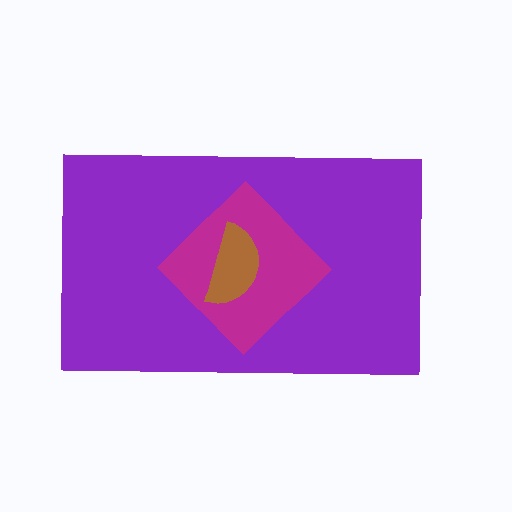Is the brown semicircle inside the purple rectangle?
Yes.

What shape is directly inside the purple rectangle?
The magenta diamond.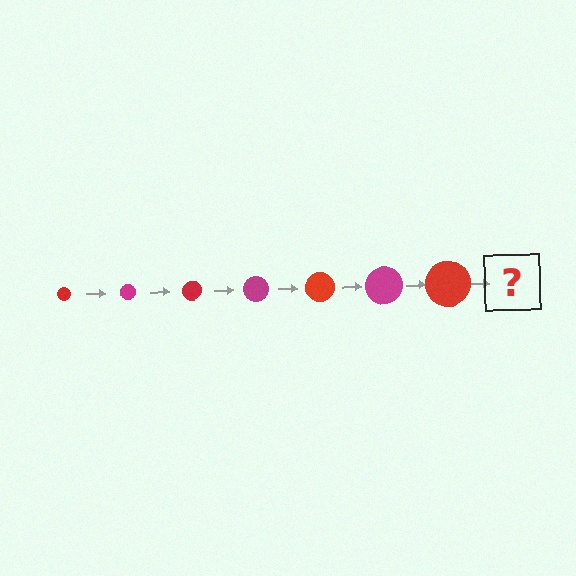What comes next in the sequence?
The next element should be a magenta circle, larger than the previous one.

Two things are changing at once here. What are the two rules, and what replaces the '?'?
The two rules are that the circle grows larger each step and the color cycles through red and magenta. The '?' should be a magenta circle, larger than the previous one.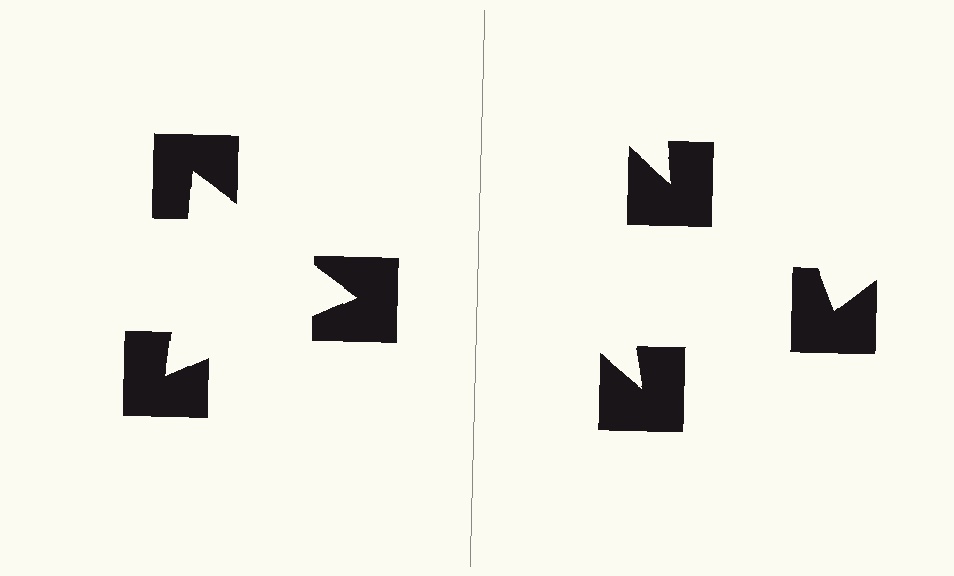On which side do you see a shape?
An illusory triangle appears on the left side. On the right side the wedge cuts are rotated, so no coherent shape forms.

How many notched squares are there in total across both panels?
6 — 3 on each side.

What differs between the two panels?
The notched squares are positioned identically on both sides; only the wedge orientations differ. On the left they align to a triangle; on the right they are misaligned.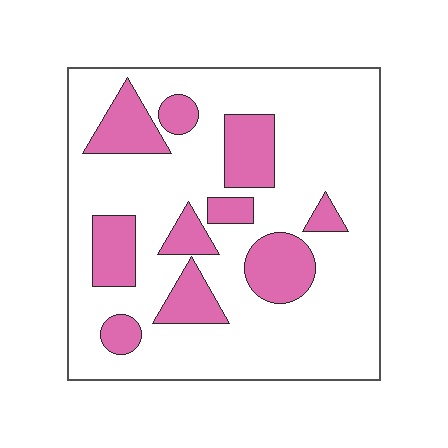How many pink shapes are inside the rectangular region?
10.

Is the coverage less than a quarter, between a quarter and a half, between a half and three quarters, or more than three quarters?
Less than a quarter.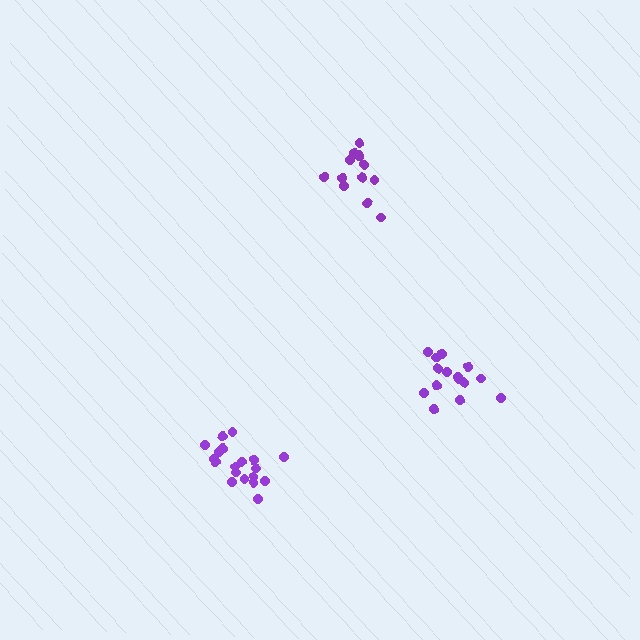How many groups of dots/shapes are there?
There are 3 groups.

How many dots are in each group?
Group 1: 15 dots, Group 2: 13 dots, Group 3: 19 dots (47 total).